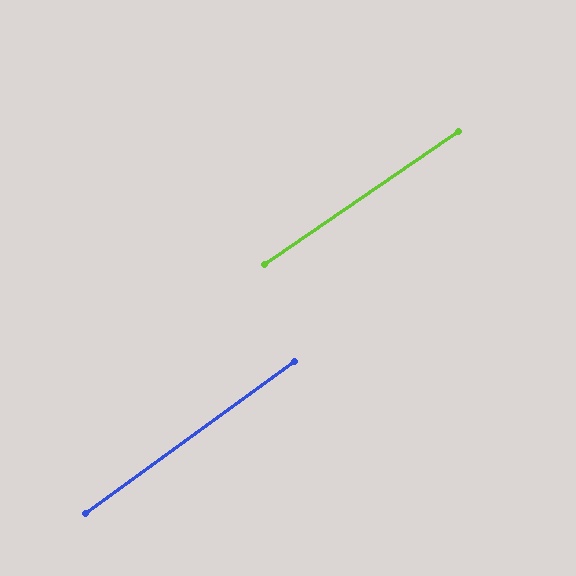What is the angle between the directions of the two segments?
Approximately 1 degree.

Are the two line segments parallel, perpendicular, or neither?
Parallel — their directions differ by only 1.5°.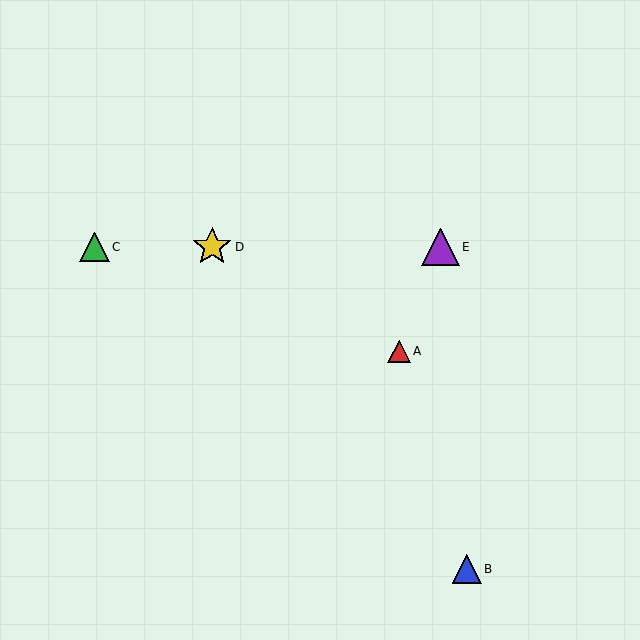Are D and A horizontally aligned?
No, D is at y≈247 and A is at y≈351.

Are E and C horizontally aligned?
Yes, both are at y≈247.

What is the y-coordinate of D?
Object D is at y≈247.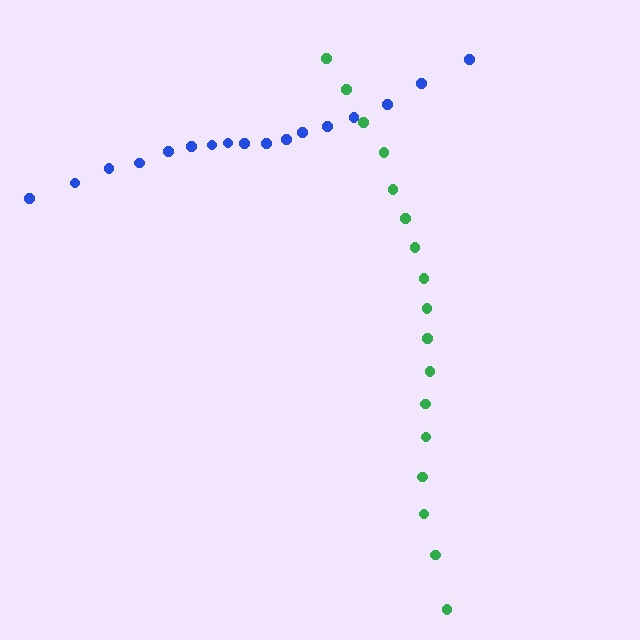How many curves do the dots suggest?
There are 2 distinct paths.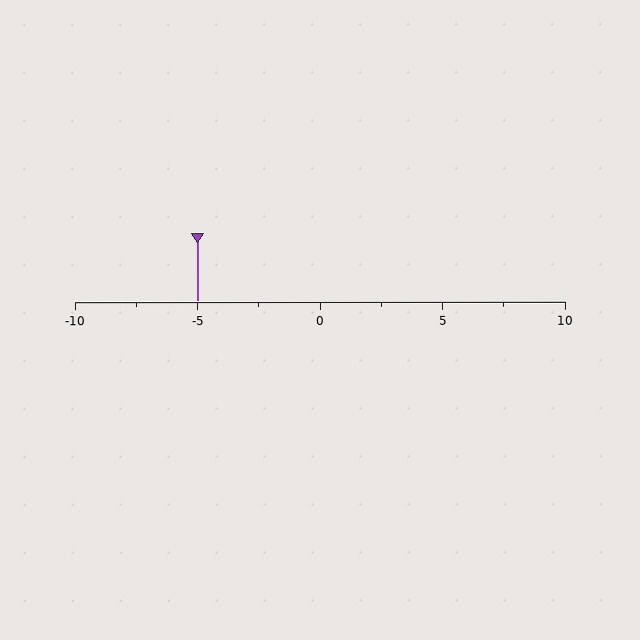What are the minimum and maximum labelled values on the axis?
The axis runs from -10 to 10.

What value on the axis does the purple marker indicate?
The marker indicates approximately -5.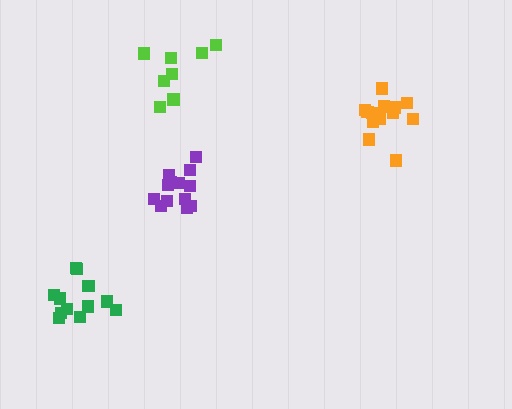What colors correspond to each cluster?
The clusters are colored: purple, lime, green, orange.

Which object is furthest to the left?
The green cluster is leftmost.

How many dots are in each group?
Group 1: 14 dots, Group 2: 8 dots, Group 3: 12 dots, Group 4: 13 dots (47 total).